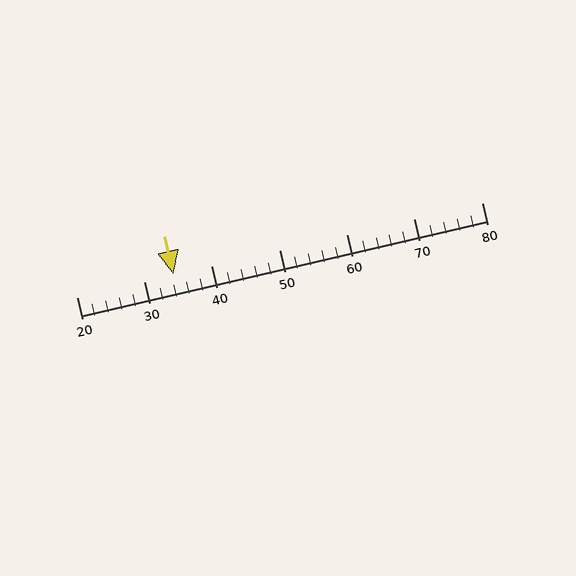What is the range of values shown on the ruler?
The ruler shows values from 20 to 80.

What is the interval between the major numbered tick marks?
The major tick marks are spaced 10 units apart.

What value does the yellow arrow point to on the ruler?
The yellow arrow points to approximately 34.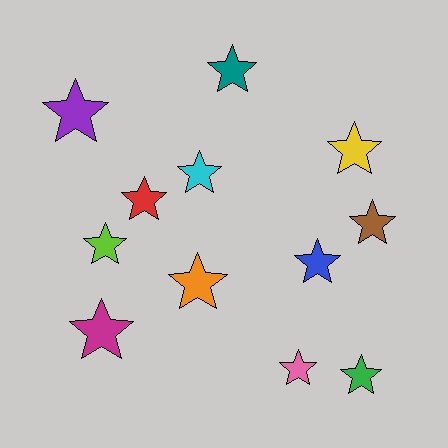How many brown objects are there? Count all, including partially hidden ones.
There is 1 brown object.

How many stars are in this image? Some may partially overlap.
There are 12 stars.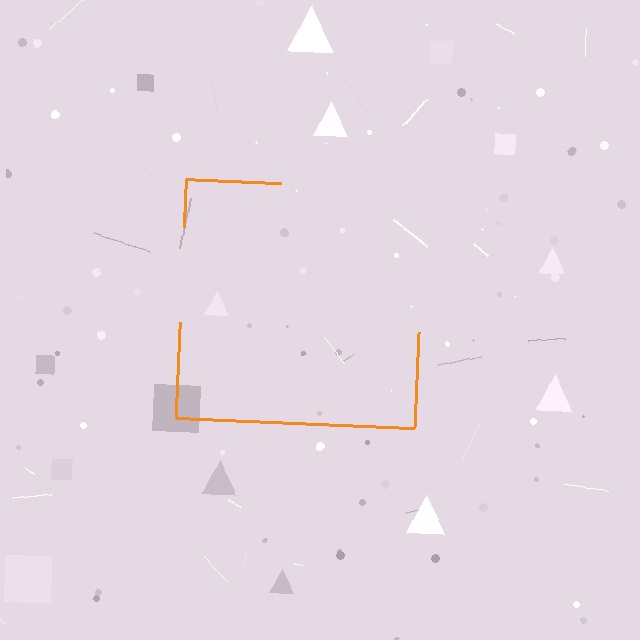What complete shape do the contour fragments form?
The contour fragments form a square.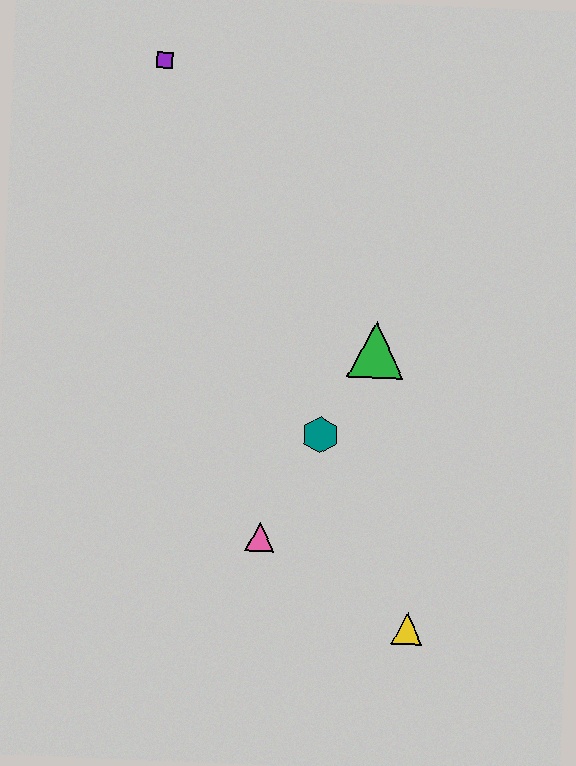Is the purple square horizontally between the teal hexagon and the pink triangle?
No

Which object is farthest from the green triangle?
The purple square is farthest from the green triangle.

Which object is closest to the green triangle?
The teal hexagon is closest to the green triangle.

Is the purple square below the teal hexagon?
No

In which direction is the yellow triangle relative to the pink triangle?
The yellow triangle is to the right of the pink triangle.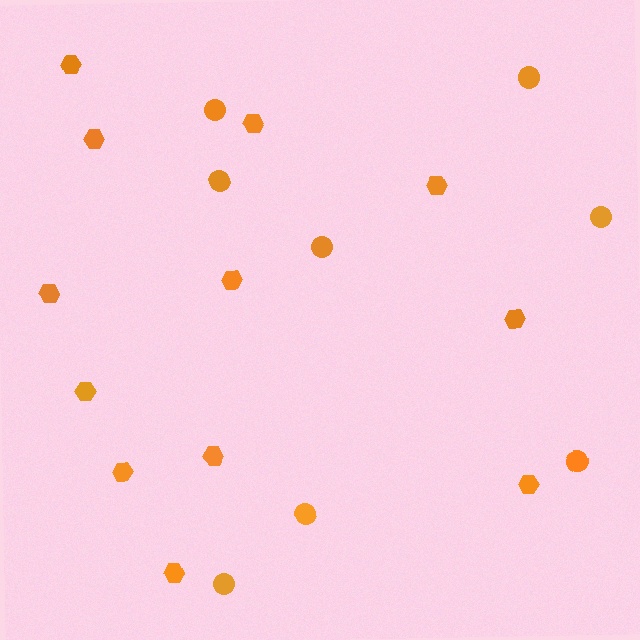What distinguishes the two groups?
There are 2 groups: one group of circles (8) and one group of hexagons (12).